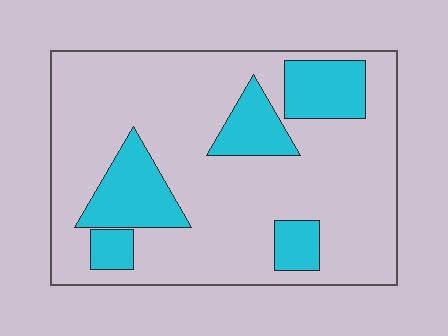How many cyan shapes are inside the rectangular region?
5.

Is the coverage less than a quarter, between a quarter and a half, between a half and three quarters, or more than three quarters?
Less than a quarter.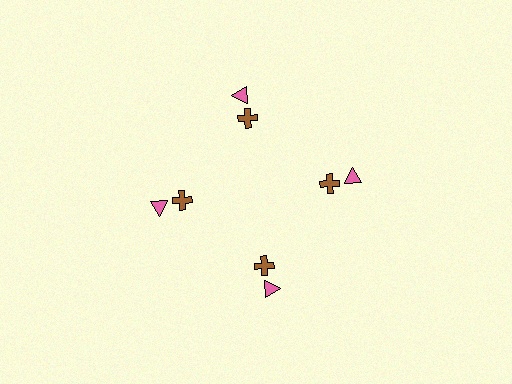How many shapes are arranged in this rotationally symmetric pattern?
There are 8 shapes, arranged in 4 groups of 2.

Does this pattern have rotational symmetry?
Yes, this pattern has 4-fold rotational symmetry. It looks the same after rotating 90 degrees around the center.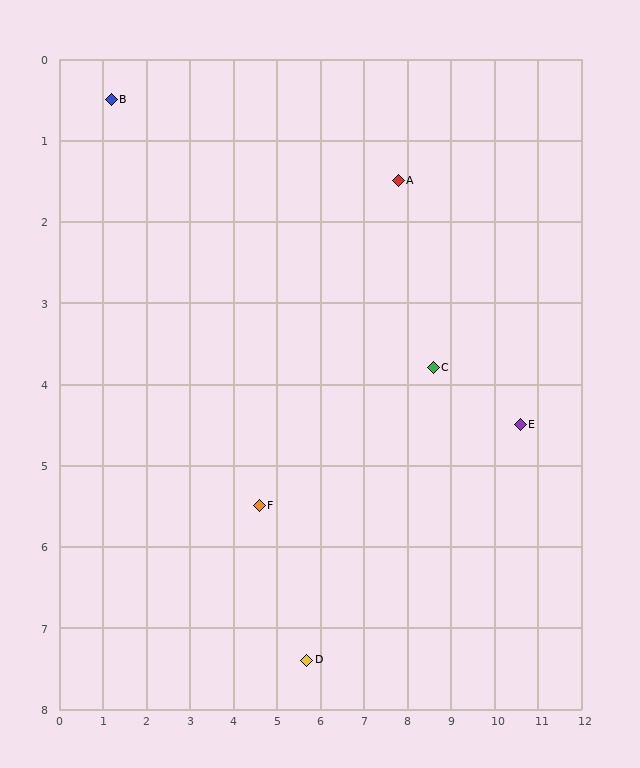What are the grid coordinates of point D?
Point D is at approximately (5.7, 7.4).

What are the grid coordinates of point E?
Point E is at approximately (10.6, 4.5).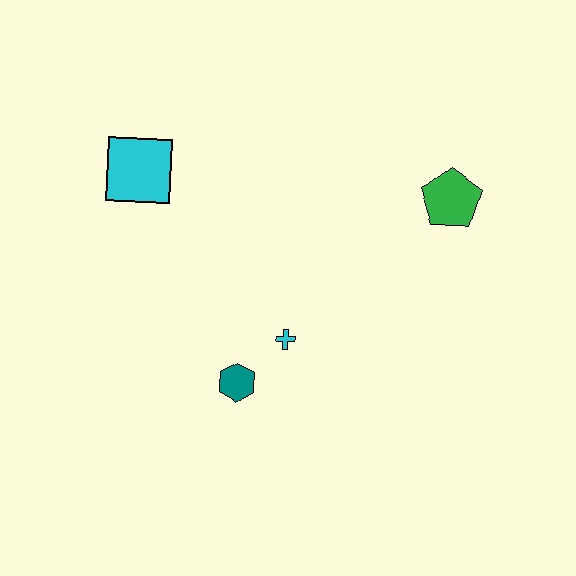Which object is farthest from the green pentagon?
The cyan square is farthest from the green pentagon.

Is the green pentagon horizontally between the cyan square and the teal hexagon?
No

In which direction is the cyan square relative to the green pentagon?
The cyan square is to the left of the green pentagon.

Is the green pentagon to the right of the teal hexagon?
Yes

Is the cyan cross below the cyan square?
Yes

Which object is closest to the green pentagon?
The cyan cross is closest to the green pentagon.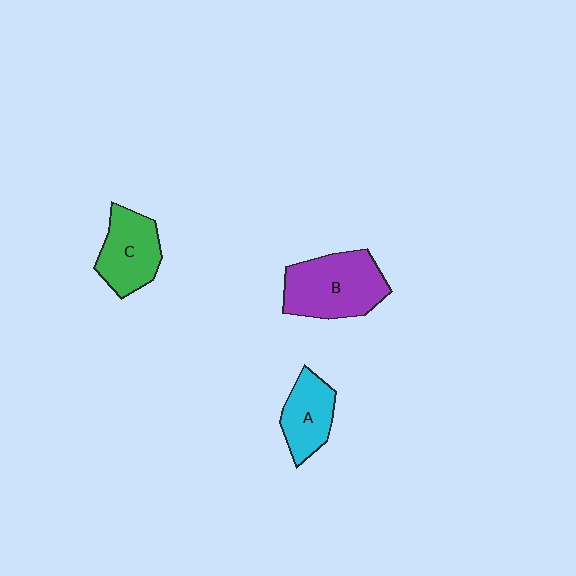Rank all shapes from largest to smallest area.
From largest to smallest: B (purple), C (green), A (cyan).